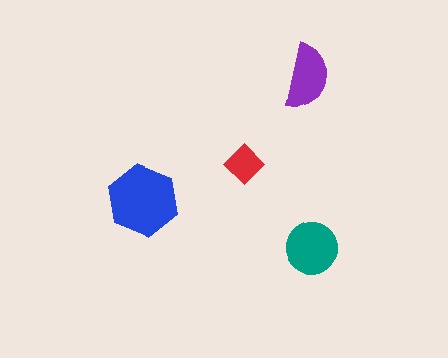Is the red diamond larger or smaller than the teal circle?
Smaller.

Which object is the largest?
The blue hexagon.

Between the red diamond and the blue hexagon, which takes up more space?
The blue hexagon.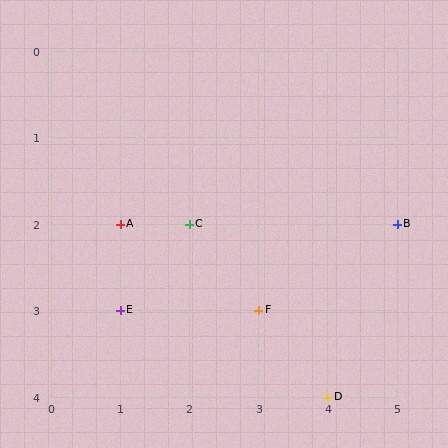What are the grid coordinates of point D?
Point D is at grid coordinates (4, 4).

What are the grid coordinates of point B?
Point B is at grid coordinates (5, 2).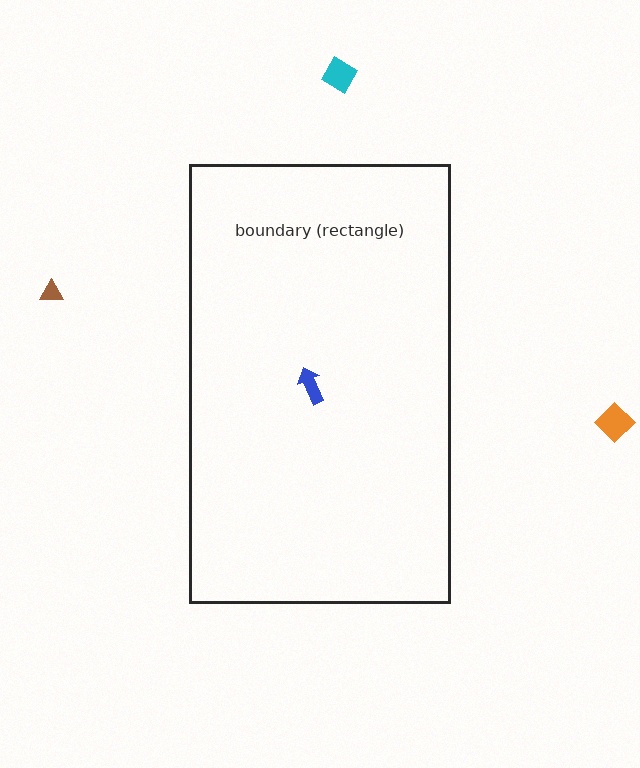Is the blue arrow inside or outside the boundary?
Inside.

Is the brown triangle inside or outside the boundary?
Outside.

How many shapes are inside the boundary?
1 inside, 3 outside.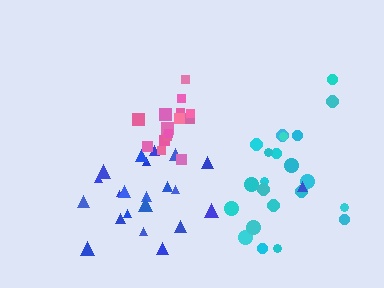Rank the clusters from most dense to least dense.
pink, cyan, blue.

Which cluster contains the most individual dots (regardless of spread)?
Cyan (22).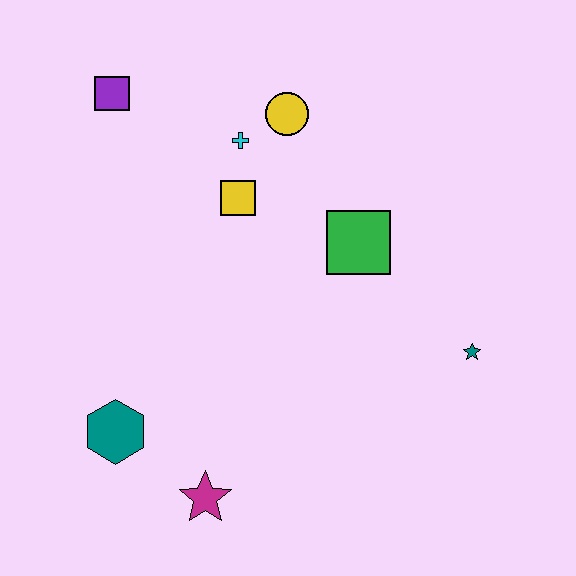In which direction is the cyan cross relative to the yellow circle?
The cyan cross is to the left of the yellow circle.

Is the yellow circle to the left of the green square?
Yes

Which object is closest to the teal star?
The green square is closest to the teal star.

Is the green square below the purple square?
Yes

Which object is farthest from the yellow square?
The magenta star is farthest from the yellow square.